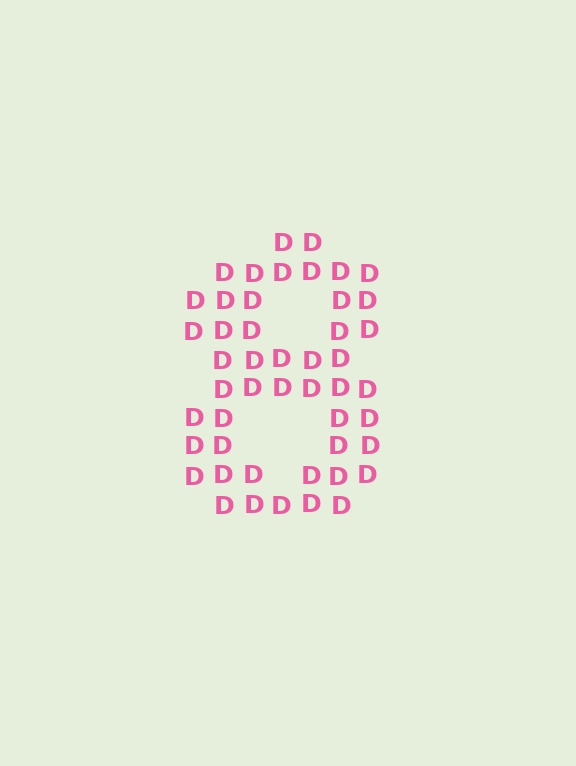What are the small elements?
The small elements are letter D's.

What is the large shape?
The large shape is the digit 8.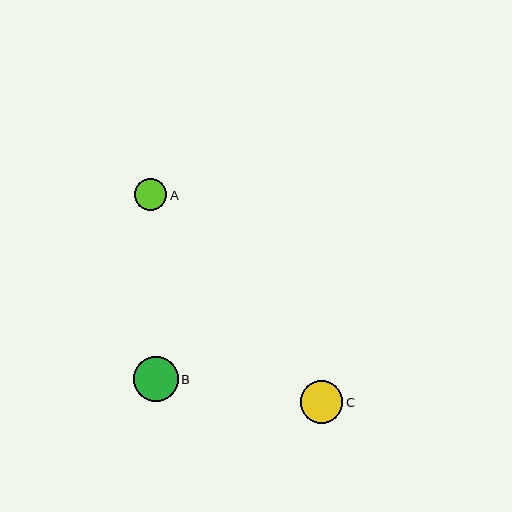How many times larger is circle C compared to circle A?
Circle C is approximately 1.3 times the size of circle A.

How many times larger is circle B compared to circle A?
Circle B is approximately 1.4 times the size of circle A.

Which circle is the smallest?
Circle A is the smallest with a size of approximately 32 pixels.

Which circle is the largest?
Circle B is the largest with a size of approximately 45 pixels.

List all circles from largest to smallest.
From largest to smallest: B, C, A.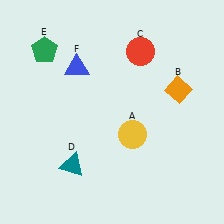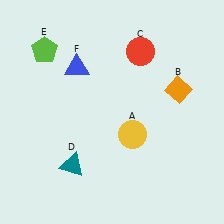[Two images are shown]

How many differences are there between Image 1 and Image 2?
There is 1 difference between the two images.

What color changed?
The pentagon (E) changed from green in Image 1 to lime in Image 2.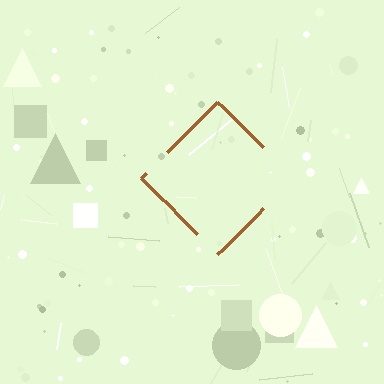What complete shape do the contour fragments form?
The contour fragments form a diamond.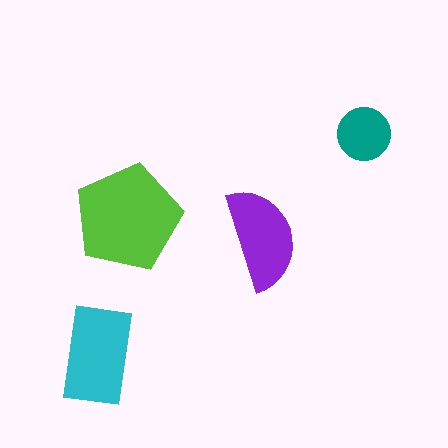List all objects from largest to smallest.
The lime pentagon, the cyan rectangle, the purple semicircle, the teal circle.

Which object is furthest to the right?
The teal circle is rightmost.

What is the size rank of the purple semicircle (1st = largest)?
3rd.